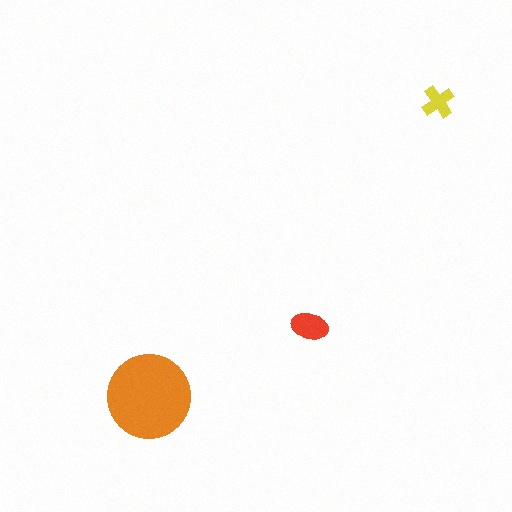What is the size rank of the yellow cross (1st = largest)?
3rd.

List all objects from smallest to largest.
The yellow cross, the red ellipse, the orange circle.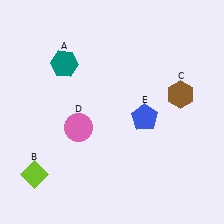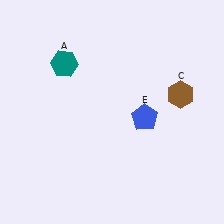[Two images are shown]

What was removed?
The pink circle (D), the lime diamond (B) were removed in Image 2.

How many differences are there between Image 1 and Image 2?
There are 2 differences between the two images.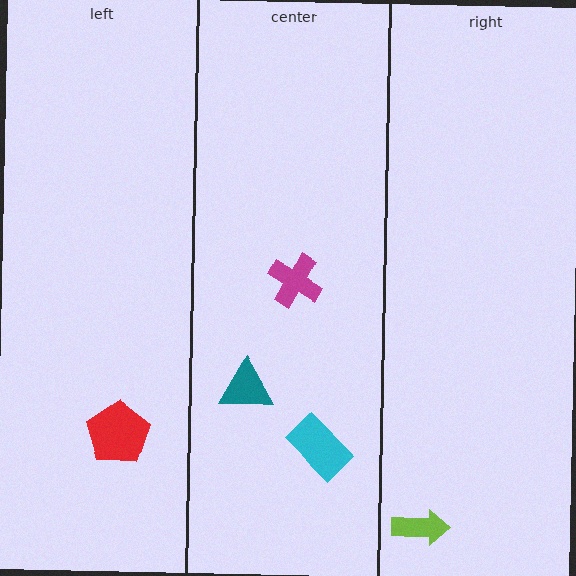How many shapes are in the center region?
3.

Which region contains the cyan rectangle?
The center region.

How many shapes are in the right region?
1.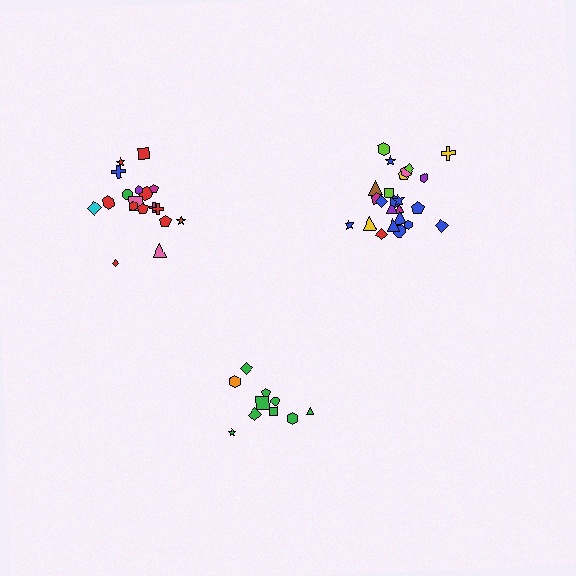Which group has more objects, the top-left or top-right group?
The top-right group.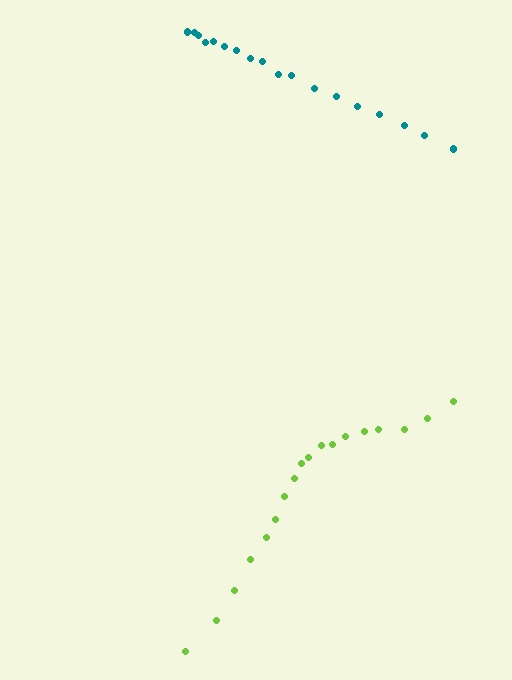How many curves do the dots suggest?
There are 2 distinct paths.